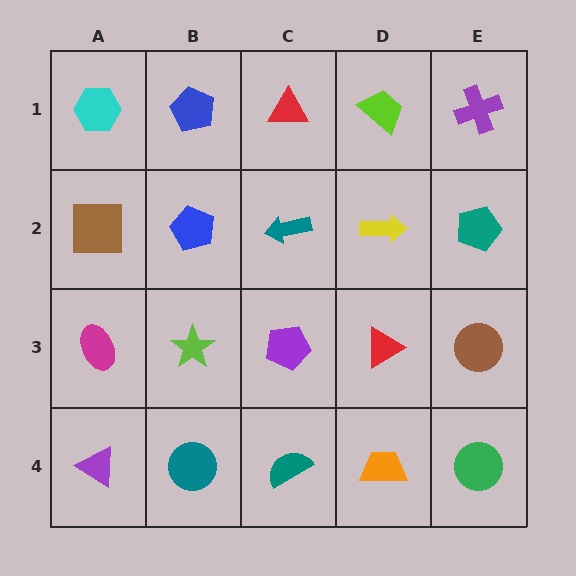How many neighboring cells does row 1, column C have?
3.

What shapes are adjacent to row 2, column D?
A lime trapezoid (row 1, column D), a red triangle (row 3, column D), a teal arrow (row 2, column C), a teal pentagon (row 2, column E).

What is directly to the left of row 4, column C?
A teal circle.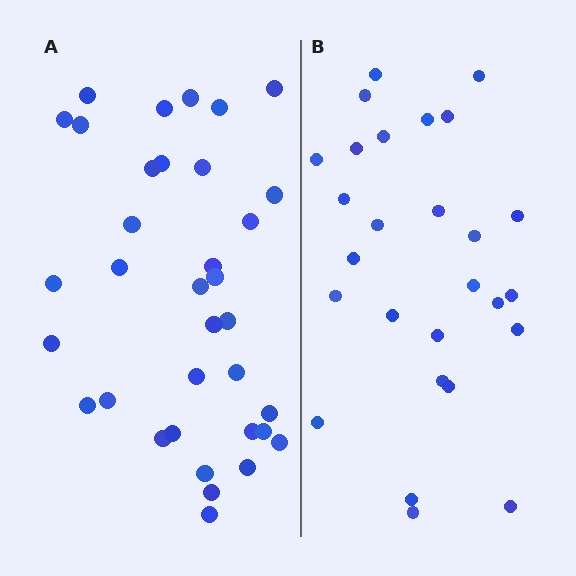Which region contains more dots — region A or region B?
Region A (the left region) has more dots.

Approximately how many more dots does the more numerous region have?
Region A has roughly 8 or so more dots than region B.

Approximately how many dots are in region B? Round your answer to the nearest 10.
About 30 dots. (The exact count is 27, which rounds to 30.)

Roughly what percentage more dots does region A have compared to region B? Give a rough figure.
About 30% more.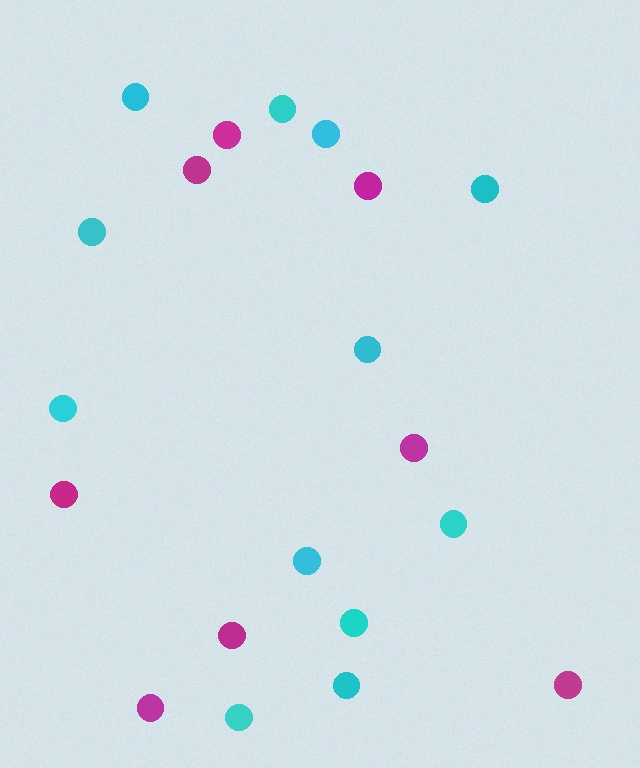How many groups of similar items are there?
There are 2 groups: one group of cyan circles (12) and one group of magenta circles (8).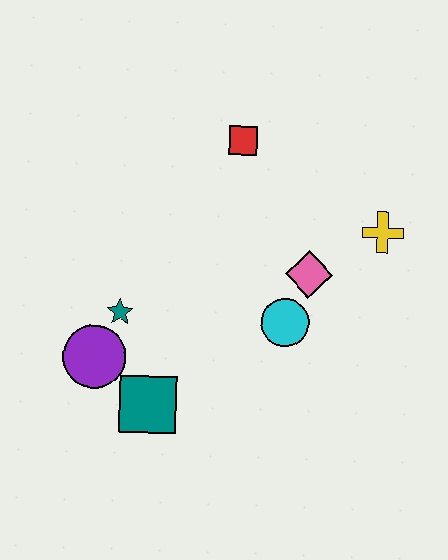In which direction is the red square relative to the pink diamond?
The red square is above the pink diamond.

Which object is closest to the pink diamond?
The cyan circle is closest to the pink diamond.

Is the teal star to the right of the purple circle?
Yes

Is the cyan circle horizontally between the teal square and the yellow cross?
Yes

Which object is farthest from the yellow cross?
The purple circle is farthest from the yellow cross.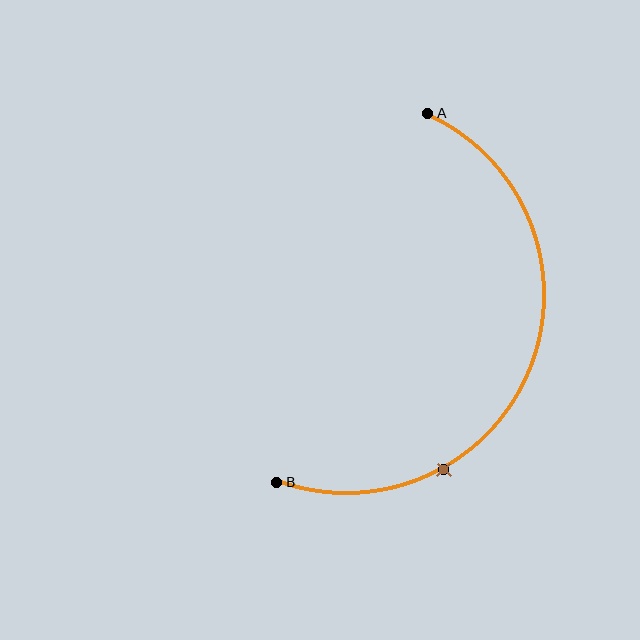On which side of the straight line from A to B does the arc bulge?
The arc bulges to the right of the straight line connecting A and B.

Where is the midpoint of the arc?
The arc midpoint is the point on the curve farthest from the straight line joining A and B. It sits to the right of that line.